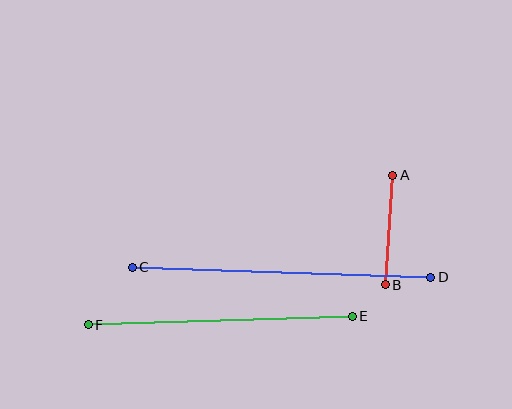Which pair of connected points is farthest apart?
Points C and D are farthest apart.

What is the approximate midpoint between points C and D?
The midpoint is at approximately (282, 272) pixels.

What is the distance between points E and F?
The distance is approximately 264 pixels.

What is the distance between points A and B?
The distance is approximately 110 pixels.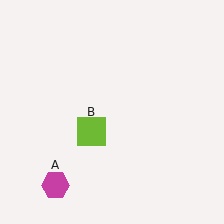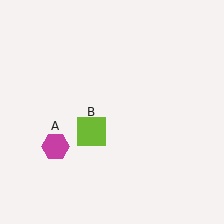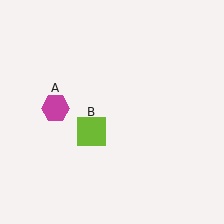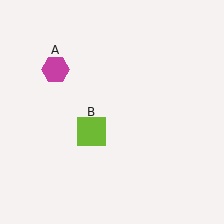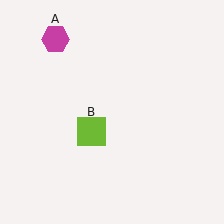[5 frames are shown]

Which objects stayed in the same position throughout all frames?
Lime square (object B) remained stationary.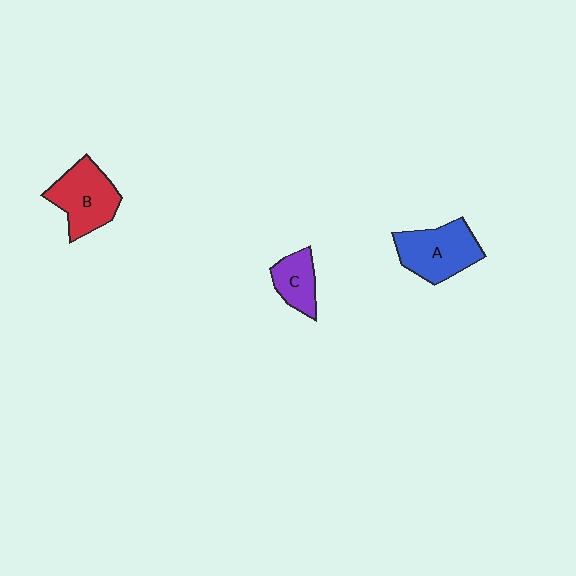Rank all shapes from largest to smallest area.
From largest to smallest: A (blue), B (red), C (purple).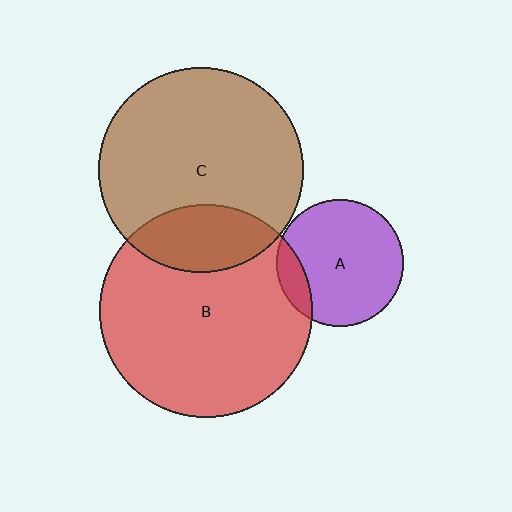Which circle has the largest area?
Circle B (red).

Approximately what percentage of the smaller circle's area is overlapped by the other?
Approximately 20%.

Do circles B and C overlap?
Yes.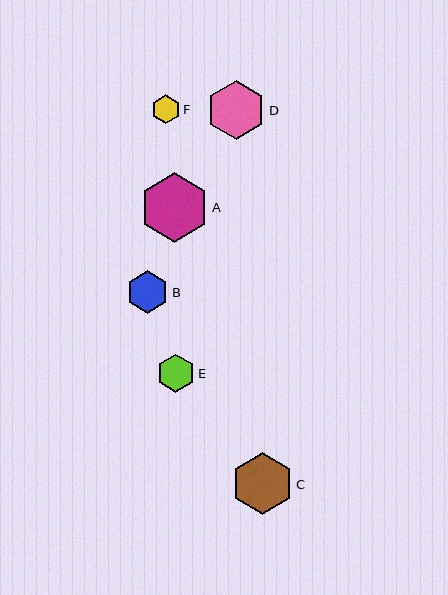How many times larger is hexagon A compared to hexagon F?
Hexagon A is approximately 2.4 times the size of hexagon F.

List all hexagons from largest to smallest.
From largest to smallest: A, C, D, B, E, F.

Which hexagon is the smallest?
Hexagon F is the smallest with a size of approximately 29 pixels.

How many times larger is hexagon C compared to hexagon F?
Hexagon C is approximately 2.1 times the size of hexagon F.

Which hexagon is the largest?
Hexagon A is the largest with a size of approximately 70 pixels.